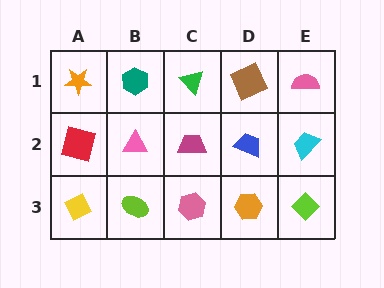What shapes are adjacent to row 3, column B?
A pink triangle (row 2, column B), a yellow diamond (row 3, column A), a pink hexagon (row 3, column C).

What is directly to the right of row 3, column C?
An orange hexagon.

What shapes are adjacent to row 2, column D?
A brown square (row 1, column D), an orange hexagon (row 3, column D), a magenta trapezoid (row 2, column C), a cyan trapezoid (row 2, column E).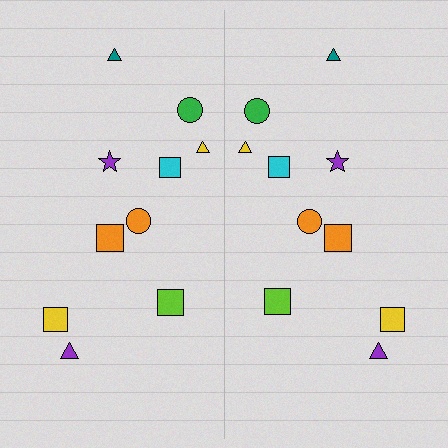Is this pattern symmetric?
Yes, this pattern has bilateral (reflection) symmetry.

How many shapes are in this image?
There are 20 shapes in this image.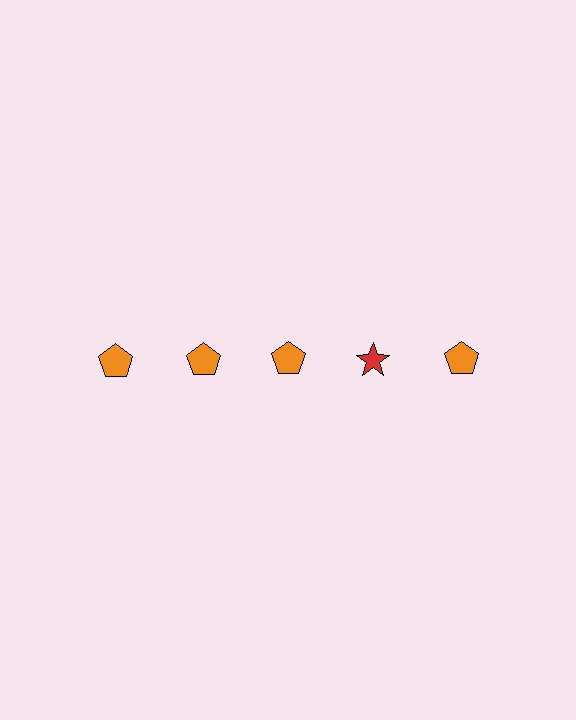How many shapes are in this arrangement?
There are 5 shapes arranged in a grid pattern.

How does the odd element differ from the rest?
It differs in both color (red instead of orange) and shape (star instead of pentagon).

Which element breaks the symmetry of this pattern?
The red star in the top row, second from right column breaks the symmetry. All other shapes are orange pentagons.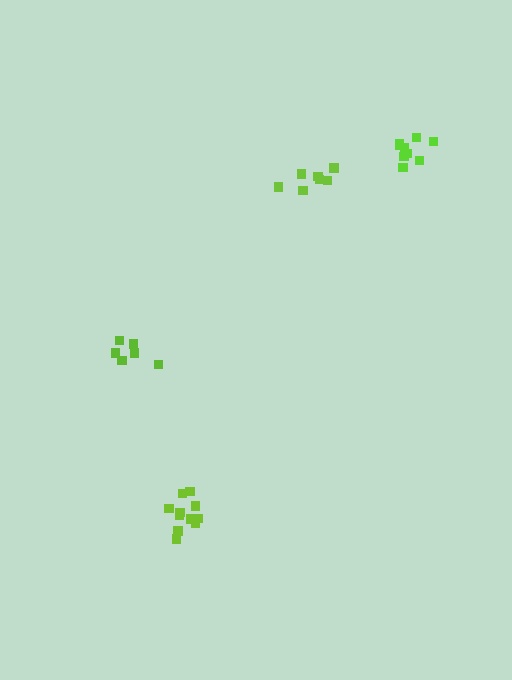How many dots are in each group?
Group 1: 11 dots, Group 2: 7 dots, Group 3: 9 dots, Group 4: 6 dots (33 total).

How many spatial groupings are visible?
There are 4 spatial groupings.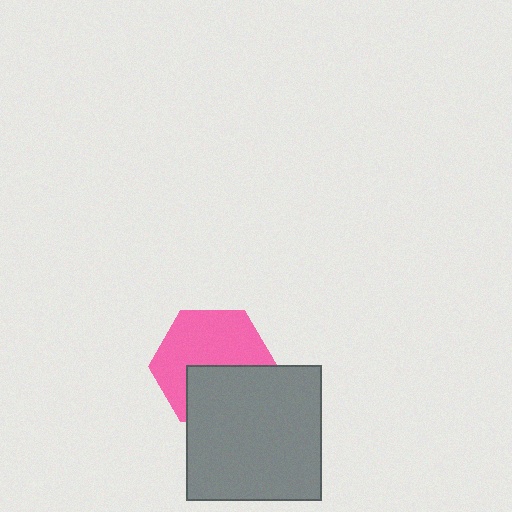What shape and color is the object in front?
The object in front is a gray square.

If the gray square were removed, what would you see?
You would see the complete pink hexagon.